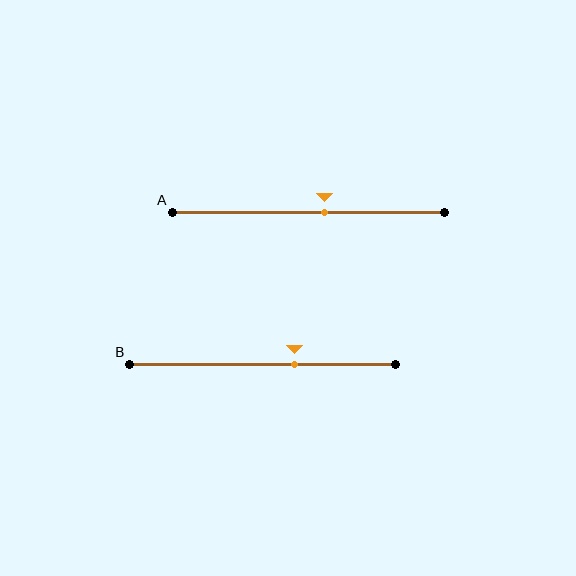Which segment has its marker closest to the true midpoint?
Segment A has its marker closest to the true midpoint.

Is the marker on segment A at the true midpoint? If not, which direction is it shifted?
No, the marker on segment A is shifted to the right by about 6% of the segment length.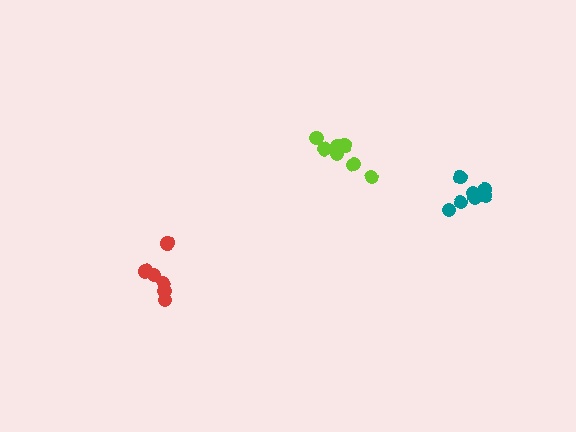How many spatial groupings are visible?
There are 3 spatial groupings.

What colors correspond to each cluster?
The clusters are colored: teal, lime, red.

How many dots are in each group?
Group 1: 7 dots, Group 2: 7 dots, Group 3: 6 dots (20 total).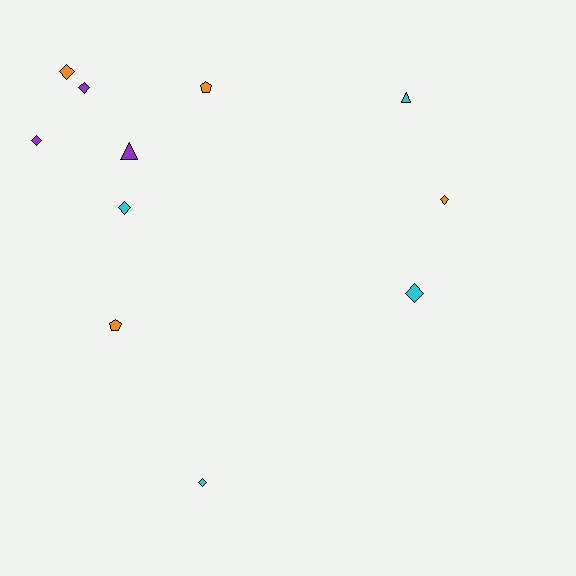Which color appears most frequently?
Cyan, with 4 objects.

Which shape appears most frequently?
Diamond, with 7 objects.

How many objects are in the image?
There are 11 objects.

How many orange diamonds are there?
There are 2 orange diamonds.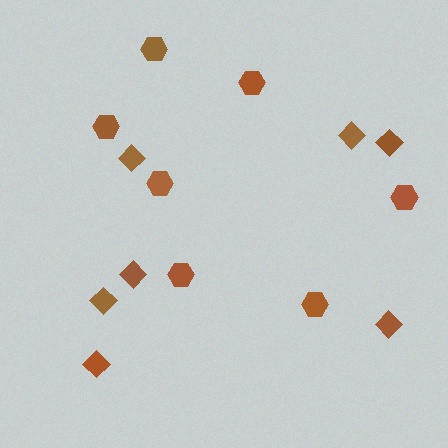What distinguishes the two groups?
There are 2 groups: one group of hexagons (7) and one group of diamonds (7).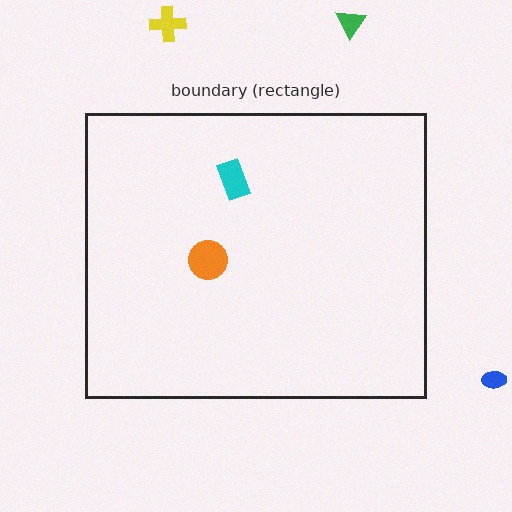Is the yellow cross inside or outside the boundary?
Outside.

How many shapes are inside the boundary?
2 inside, 3 outside.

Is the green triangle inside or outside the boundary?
Outside.